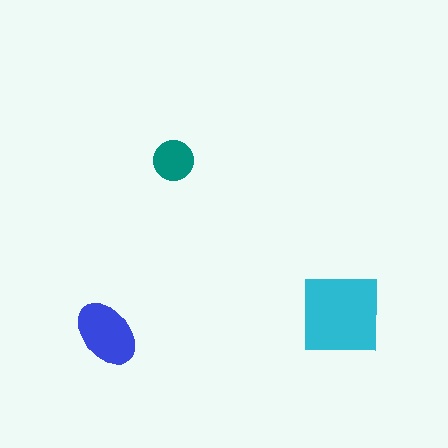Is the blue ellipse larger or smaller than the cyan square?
Smaller.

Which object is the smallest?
The teal circle.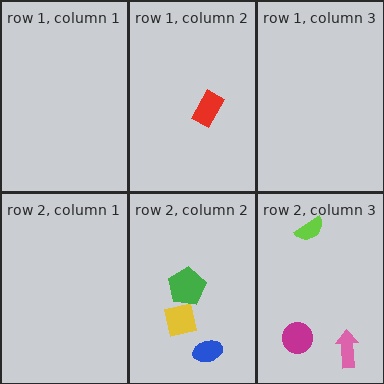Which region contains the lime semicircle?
The row 2, column 3 region.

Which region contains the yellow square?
The row 2, column 2 region.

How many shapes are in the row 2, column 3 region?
3.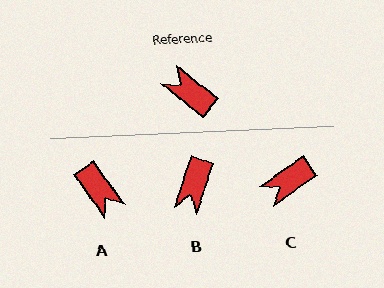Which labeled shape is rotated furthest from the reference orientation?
A, about 164 degrees away.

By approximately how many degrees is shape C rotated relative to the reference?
Approximately 74 degrees counter-clockwise.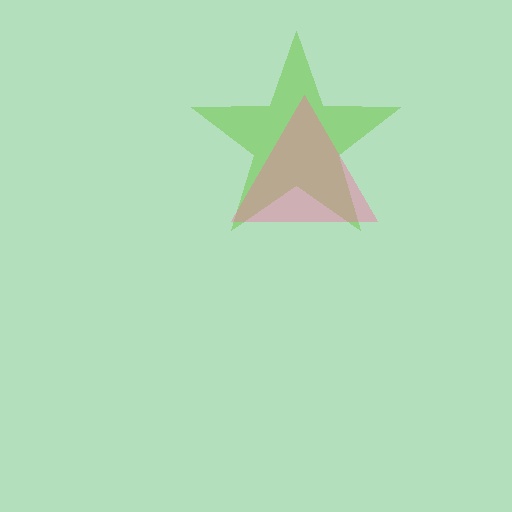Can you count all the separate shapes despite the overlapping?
Yes, there are 2 separate shapes.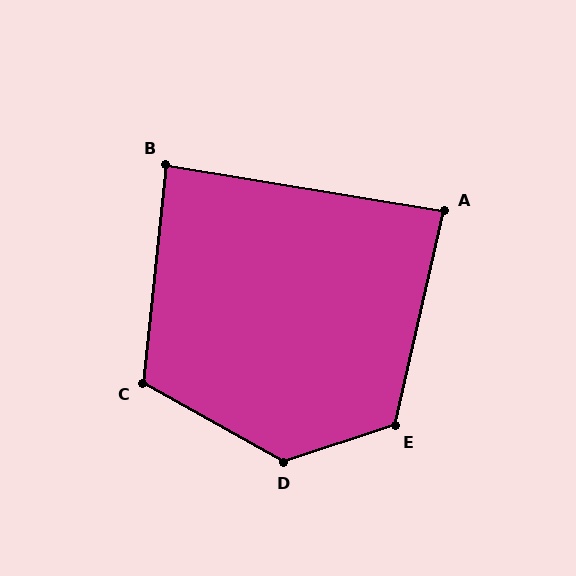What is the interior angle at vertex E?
Approximately 121 degrees (obtuse).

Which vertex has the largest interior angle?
D, at approximately 133 degrees.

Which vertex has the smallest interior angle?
A, at approximately 87 degrees.